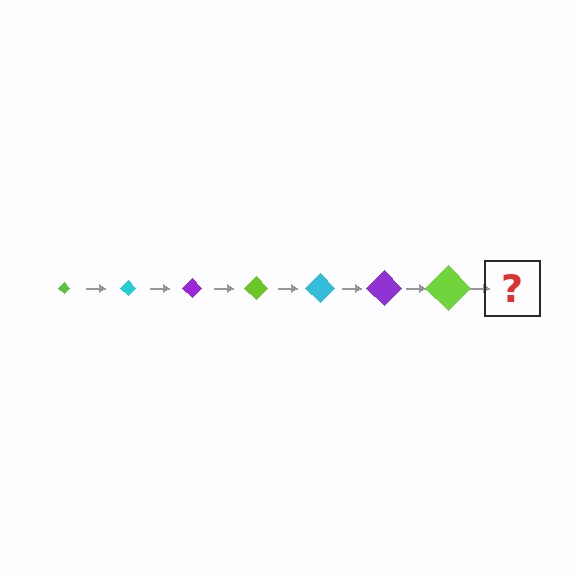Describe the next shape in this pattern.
It should be a cyan diamond, larger than the previous one.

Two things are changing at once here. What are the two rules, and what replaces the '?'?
The two rules are that the diamond grows larger each step and the color cycles through lime, cyan, and purple. The '?' should be a cyan diamond, larger than the previous one.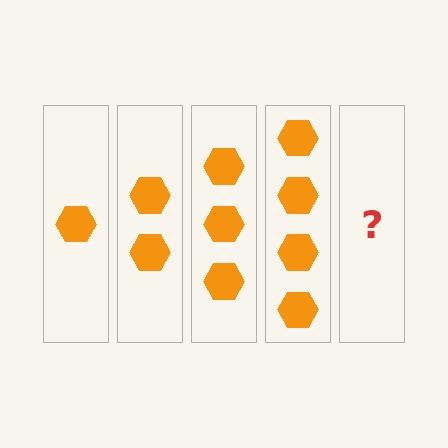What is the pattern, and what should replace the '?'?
The pattern is that each step adds one more hexagon. The '?' should be 5 hexagons.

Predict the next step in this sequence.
The next step is 5 hexagons.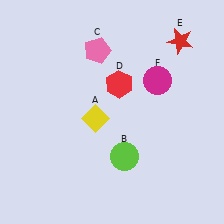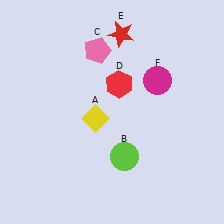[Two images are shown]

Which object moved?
The red star (E) moved left.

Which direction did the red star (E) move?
The red star (E) moved left.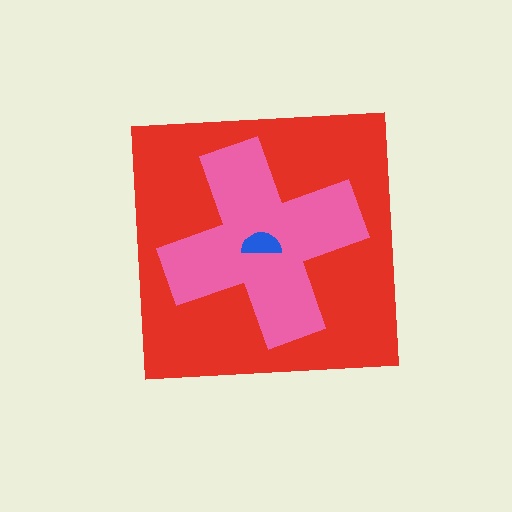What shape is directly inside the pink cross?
The blue semicircle.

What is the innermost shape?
The blue semicircle.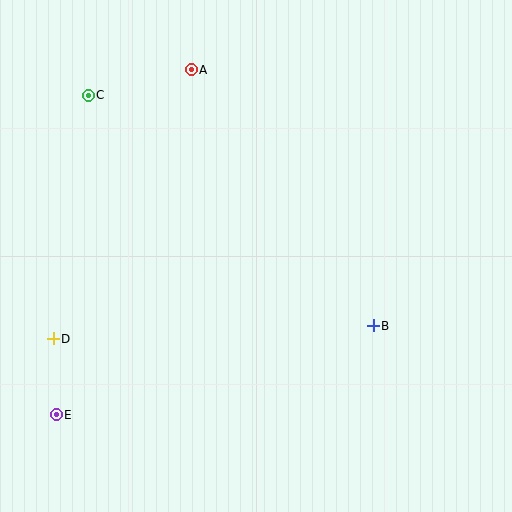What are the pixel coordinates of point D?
Point D is at (53, 339).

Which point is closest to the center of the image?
Point B at (373, 326) is closest to the center.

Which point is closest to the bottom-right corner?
Point B is closest to the bottom-right corner.